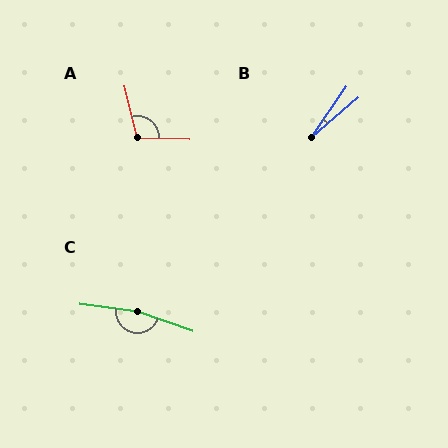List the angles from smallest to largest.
B (16°), A (105°), C (169°).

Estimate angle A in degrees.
Approximately 105 degrees.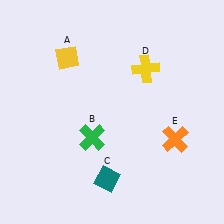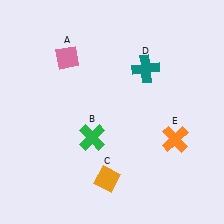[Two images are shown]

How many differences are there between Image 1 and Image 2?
There are 3 differences between the two images.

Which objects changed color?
A changed from yellow to pink. C changed from teal to orange. D changed from yellow to teal.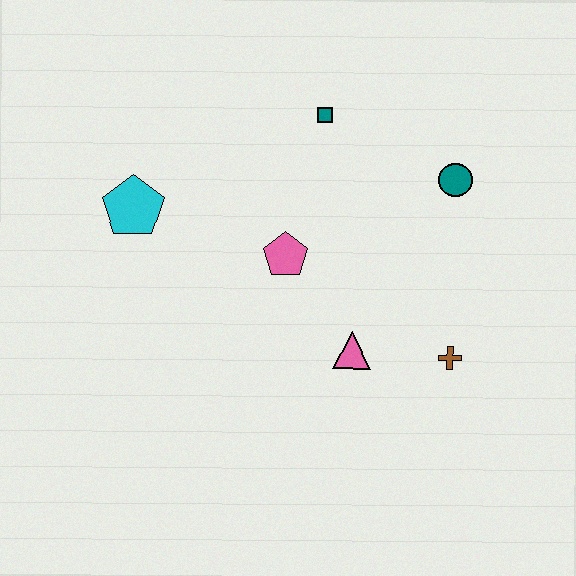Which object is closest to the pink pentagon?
The pink triangle is closest to the pink pentagon.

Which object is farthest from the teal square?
The brown cross is farthest from the teal square.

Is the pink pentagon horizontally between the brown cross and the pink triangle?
No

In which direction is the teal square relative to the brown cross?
The teal square is above the brown cross.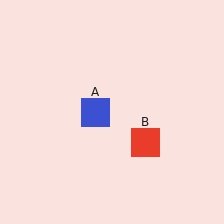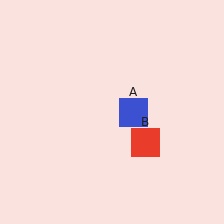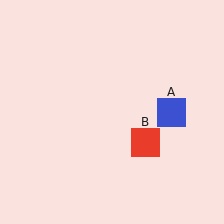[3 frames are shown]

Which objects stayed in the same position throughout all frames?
Red square (object B) remained stationary.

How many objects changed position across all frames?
1 object changed position: blue square (object A).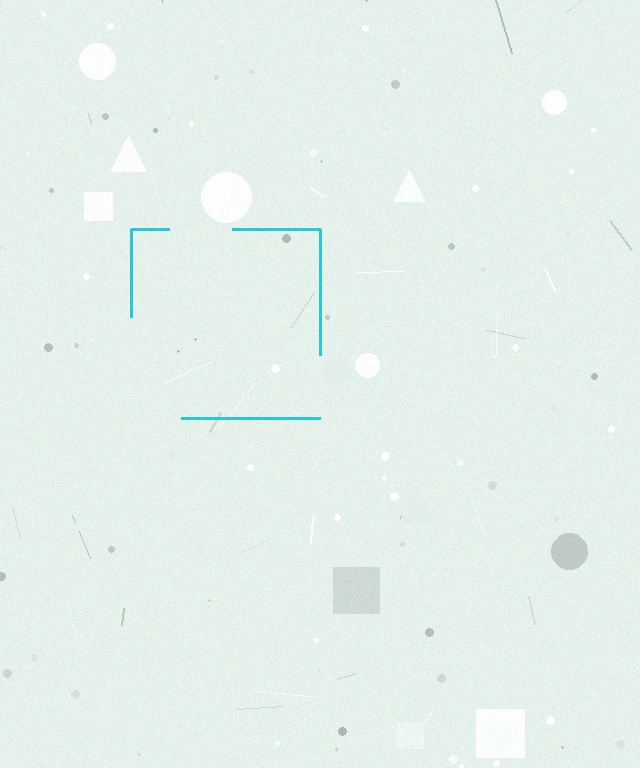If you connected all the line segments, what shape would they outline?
They would outline a square.